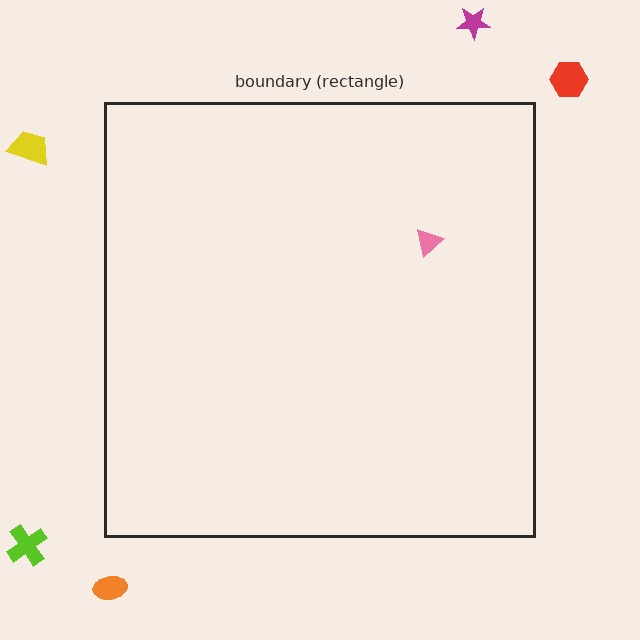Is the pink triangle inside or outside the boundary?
Inside.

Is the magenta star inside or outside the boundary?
Outside.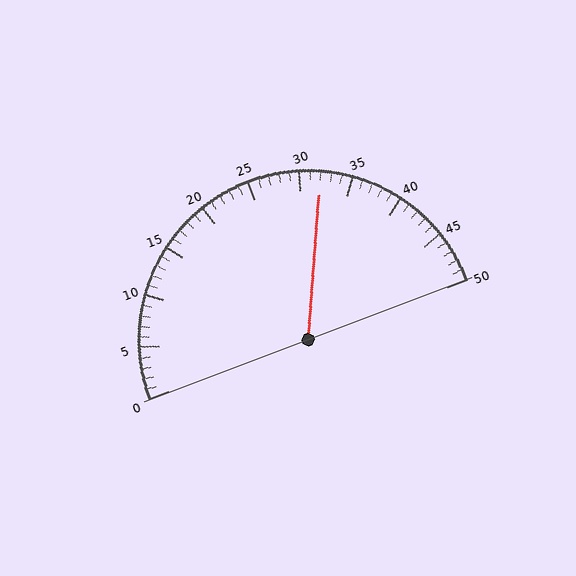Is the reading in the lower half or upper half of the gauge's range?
The reading is in the upper half of the range (0 to 50).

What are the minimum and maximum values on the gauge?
The gauge ranges from 0 to 50.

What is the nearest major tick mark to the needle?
The nearest major tick mark is 30.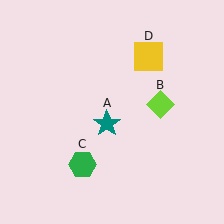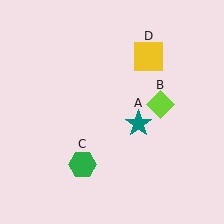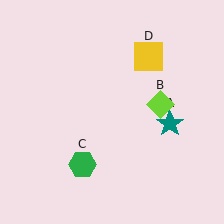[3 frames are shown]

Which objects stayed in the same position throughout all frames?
Lime diamond (object B) and green hexagon (object C) and yellow square (object D) remained stationary.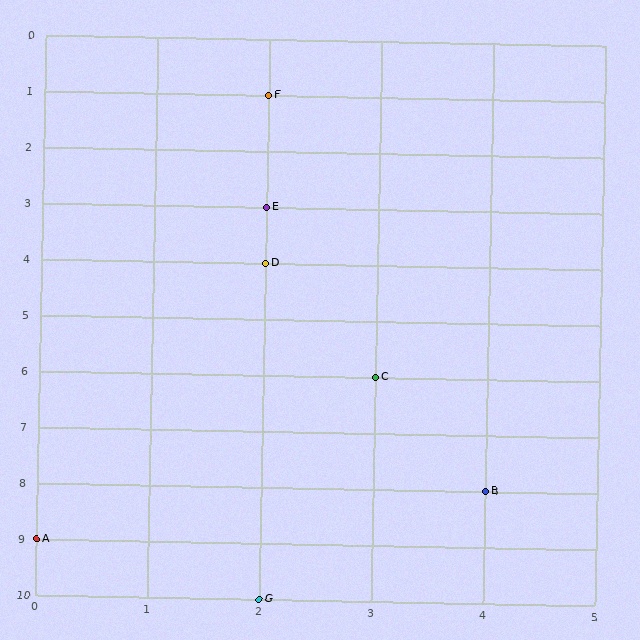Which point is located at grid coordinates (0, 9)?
Point A is at (0, 9).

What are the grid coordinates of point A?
Point A is at grid coordinates (0, 9).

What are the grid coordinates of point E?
Point E is at grid coordinates (2, 3).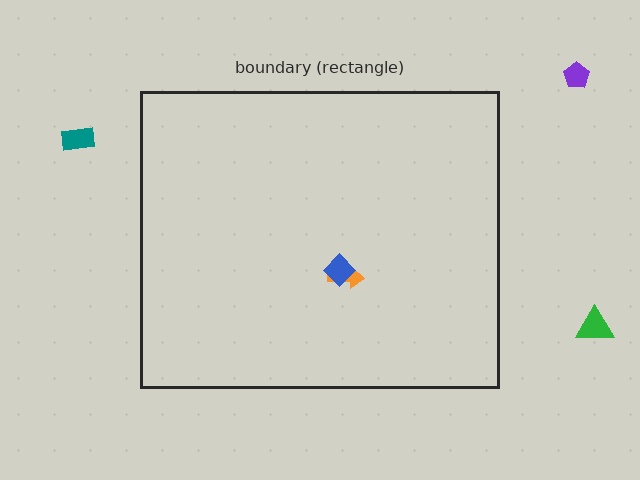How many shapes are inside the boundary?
2 inside, 3 outside.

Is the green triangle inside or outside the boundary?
Outside.